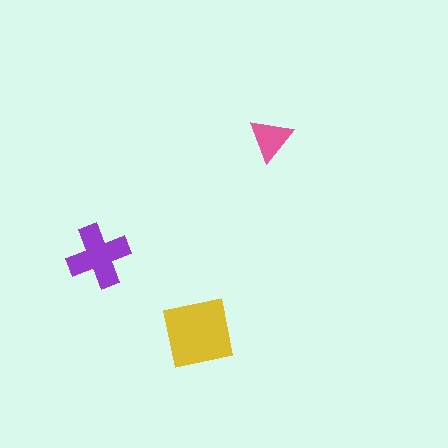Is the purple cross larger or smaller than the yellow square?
Smaller.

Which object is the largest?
The yellow square.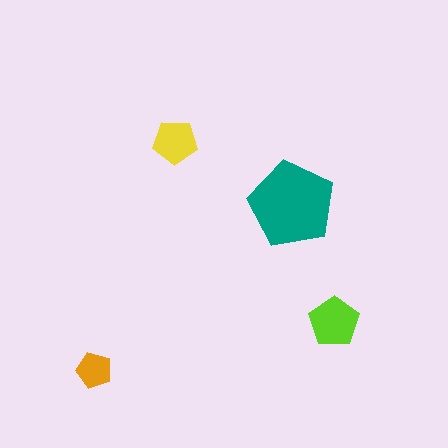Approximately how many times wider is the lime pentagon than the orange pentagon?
About 1.5 times wider.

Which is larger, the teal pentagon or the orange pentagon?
The teal one.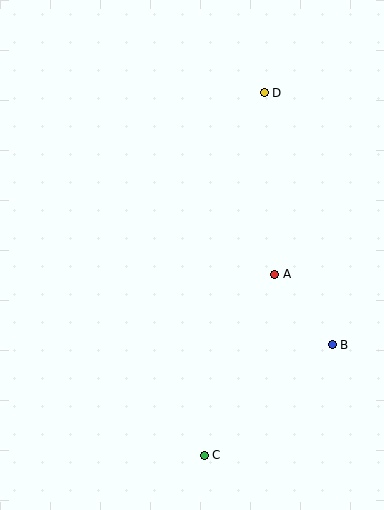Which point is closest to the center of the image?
Point A at (275, 274) is closest to the center.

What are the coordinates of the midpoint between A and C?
The midpoint between A and C is at (240, 365).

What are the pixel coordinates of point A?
Point A is at (275, 274).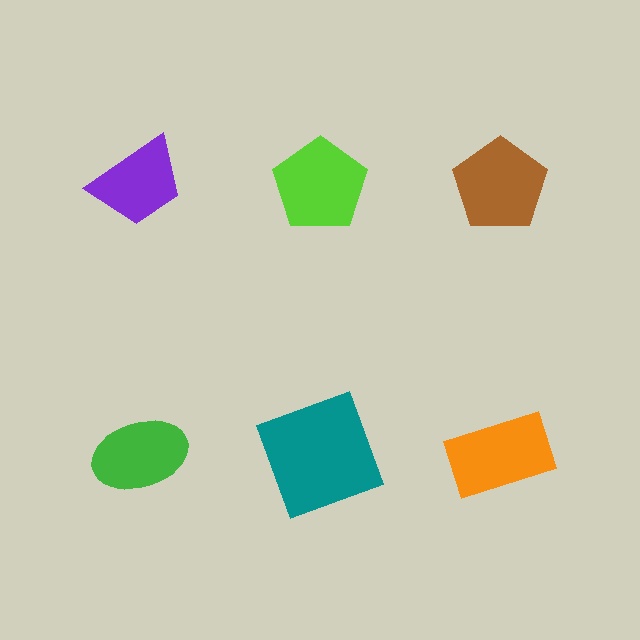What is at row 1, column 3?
A brown pentagon.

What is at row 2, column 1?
A green ellipse.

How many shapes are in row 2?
3 shapes.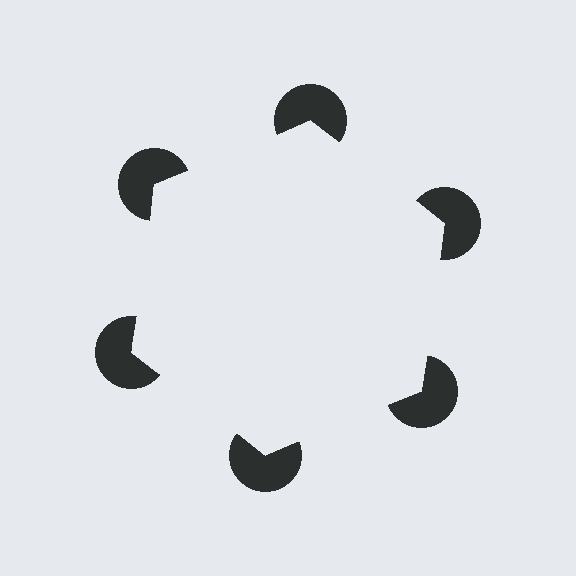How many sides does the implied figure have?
6 sides.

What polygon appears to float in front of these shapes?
An illusory hexagon — its edges are inferred from the aligned wedge cuts in the pac-man discs, not physically drawn.